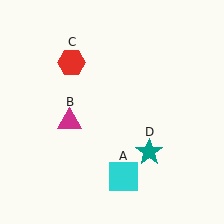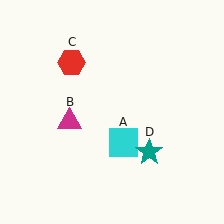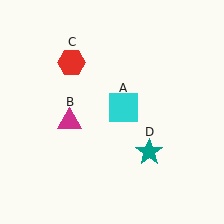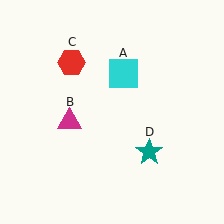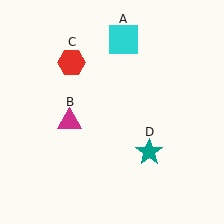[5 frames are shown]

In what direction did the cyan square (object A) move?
The cyan square (object A) moved up.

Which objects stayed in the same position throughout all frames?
Magenta triangle (object B) and red hexagon (object C) and teal star (object D) remained stationary.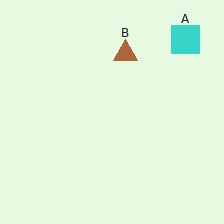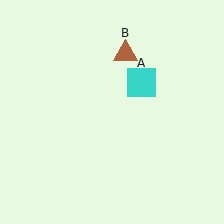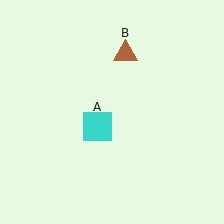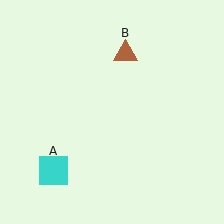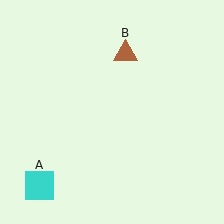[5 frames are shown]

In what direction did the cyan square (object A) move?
The cyan square (object A) moved down and to the left.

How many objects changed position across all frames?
1 object changed position: cyan square (object A).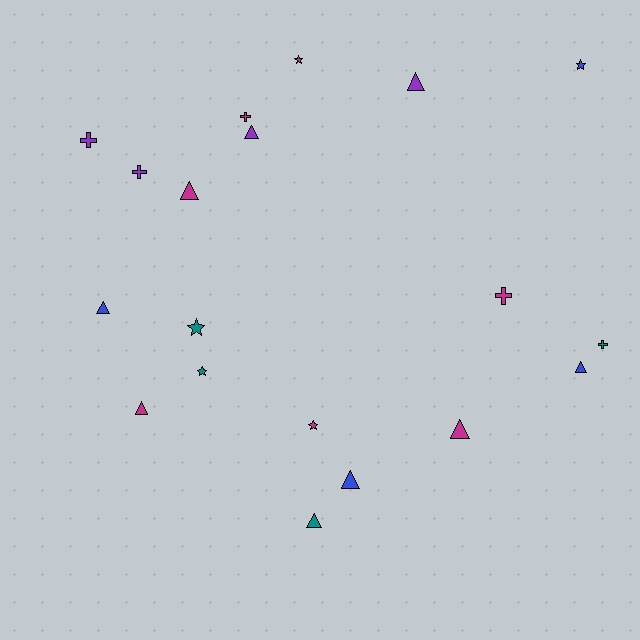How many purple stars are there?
There are no purple stars.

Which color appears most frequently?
Magenta, with 7 objects.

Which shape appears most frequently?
Triangle, with 9 objects.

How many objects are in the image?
There are 19 objects.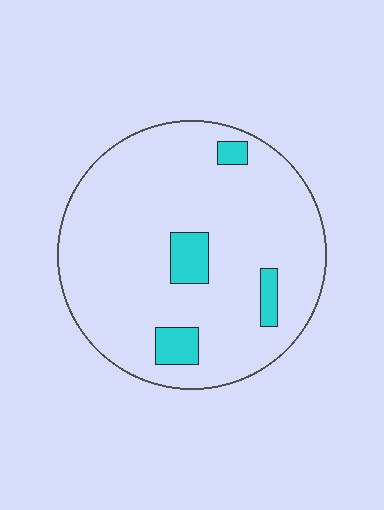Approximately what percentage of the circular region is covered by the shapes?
Approximately 10%.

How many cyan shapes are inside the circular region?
4.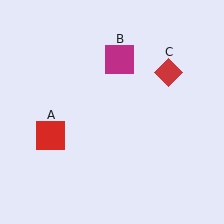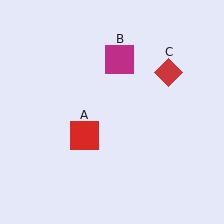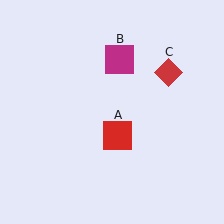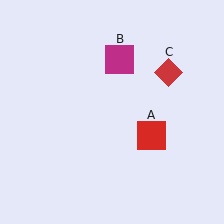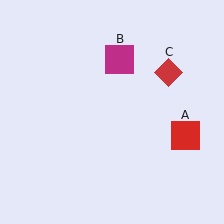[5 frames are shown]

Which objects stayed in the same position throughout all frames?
Magenta square (object B) and red diamond (object C) remained stationary.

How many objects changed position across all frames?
1 object changed position: red square (object A).